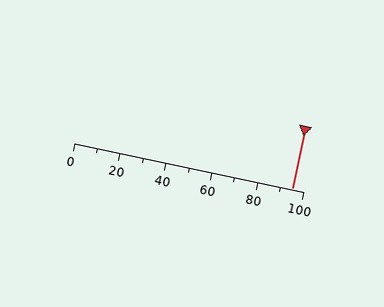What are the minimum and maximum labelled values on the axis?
The axis runs from 0 to 100.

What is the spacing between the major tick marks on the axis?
The major ticks are spaced 20 apart.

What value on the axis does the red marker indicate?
The marker indicates approximately 95.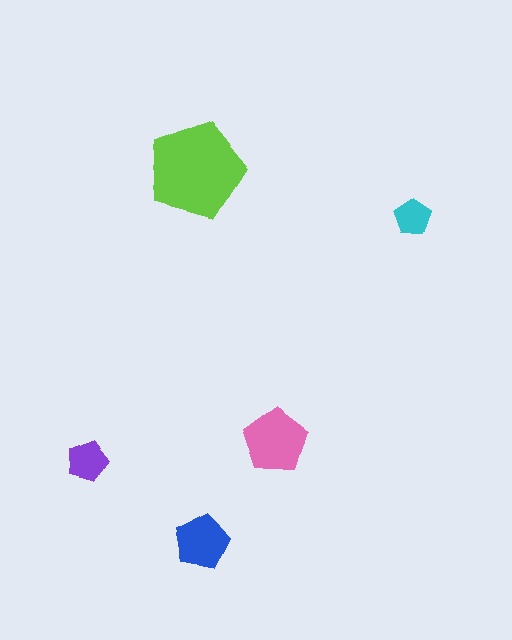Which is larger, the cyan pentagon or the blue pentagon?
The blue one.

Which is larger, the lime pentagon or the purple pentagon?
The lime one.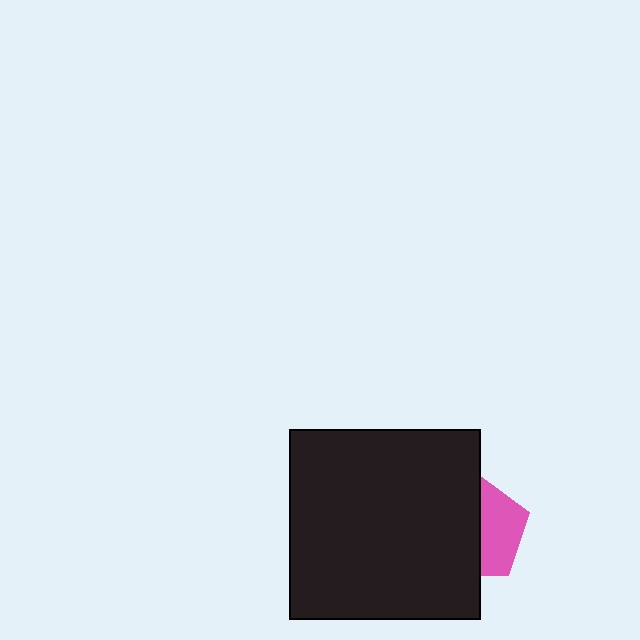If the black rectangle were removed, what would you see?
You would see the complete pink pentagon.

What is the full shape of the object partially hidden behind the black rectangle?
The partially hidden object is a pink pentagon.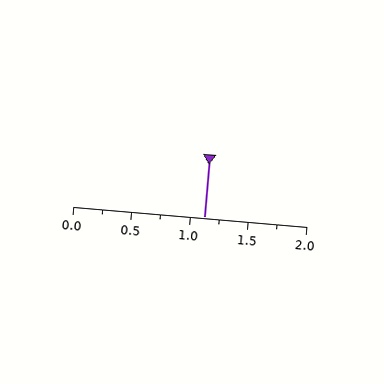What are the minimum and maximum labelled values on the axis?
The axis runs from 0.0 to 2.0.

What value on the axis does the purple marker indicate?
The marker indicates approximately 1.12.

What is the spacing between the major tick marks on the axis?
The major ticks are spaced 0.5 apart.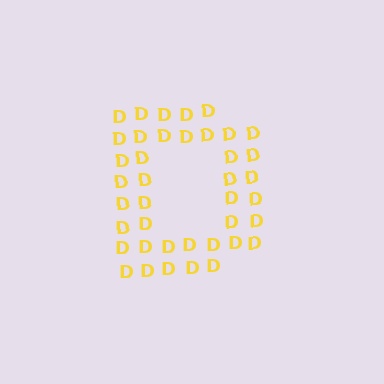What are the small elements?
The small elements are letter D's.